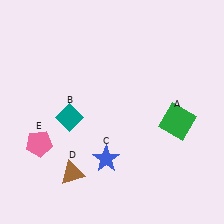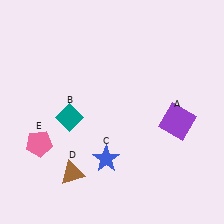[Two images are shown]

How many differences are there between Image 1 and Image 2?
There is 1 difference between the two images.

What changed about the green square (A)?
In Image 1, A is green. In Image 2, it changed to purple.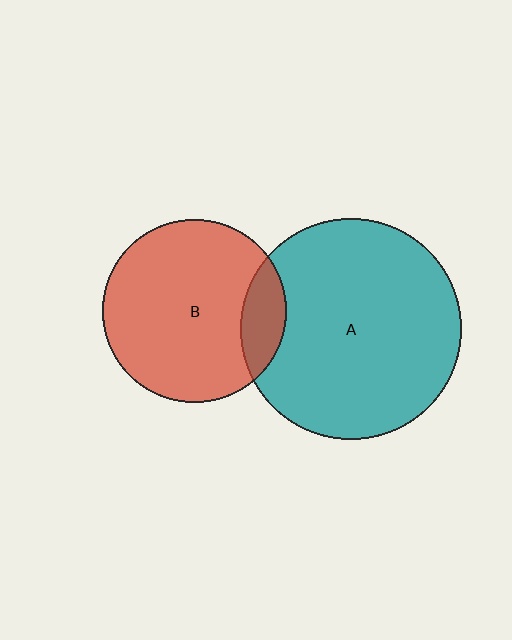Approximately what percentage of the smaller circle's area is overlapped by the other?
Approximately 15%.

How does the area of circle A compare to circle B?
Approximately 1.5 times.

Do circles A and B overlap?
Yes.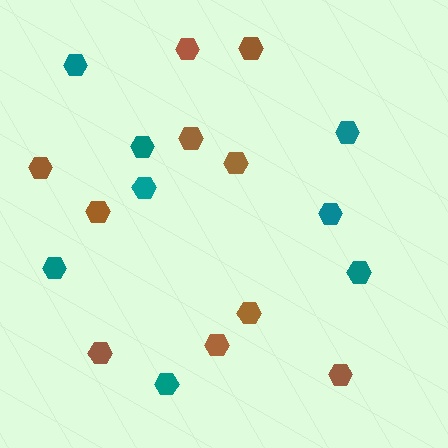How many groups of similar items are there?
There are 2 groups: one group of teal hexagons (8) and one group of brown hexagons (10).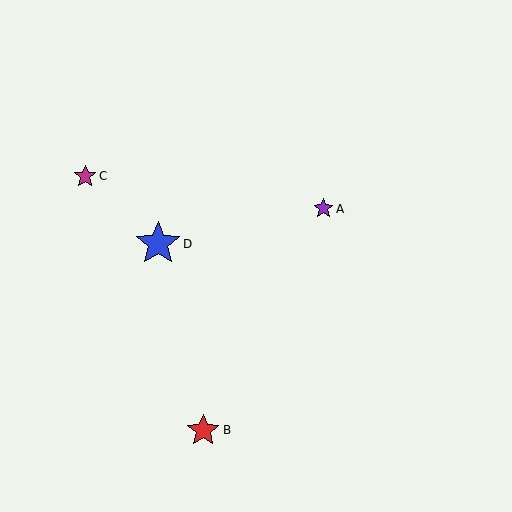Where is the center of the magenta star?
The center of the magenta star is at (85, 176).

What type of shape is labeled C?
Shape C is a magenta star.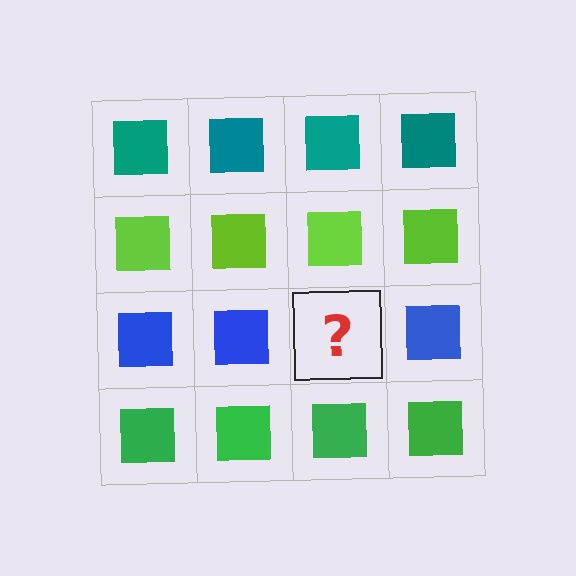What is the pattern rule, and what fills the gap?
The rule is that each row has a consistent color. The gap should be filled with a blue square.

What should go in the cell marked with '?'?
The missing cell should contain a blue square.